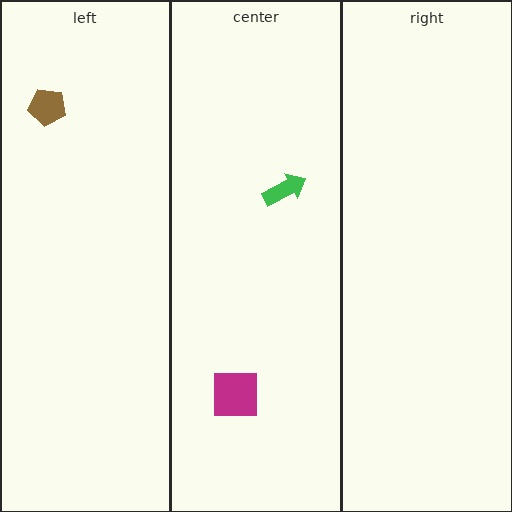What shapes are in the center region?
The green arrow, the magenta square.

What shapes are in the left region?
The brown pentagon.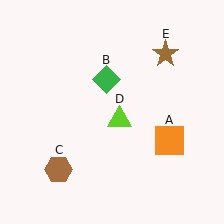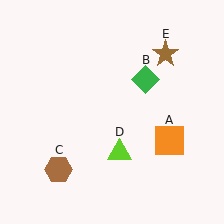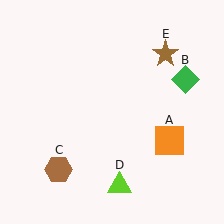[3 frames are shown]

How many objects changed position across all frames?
2 objects changed position: green diamond (object B), lime triangle (object D).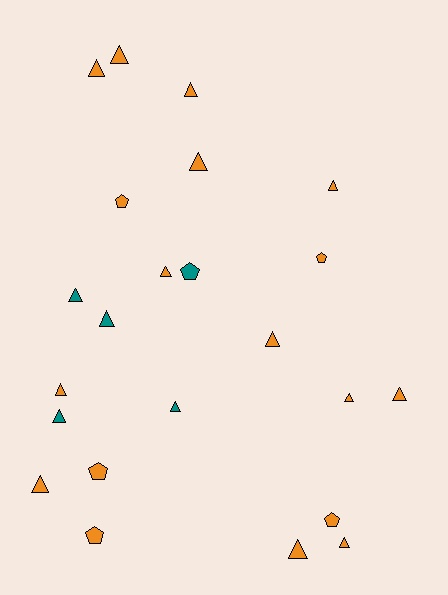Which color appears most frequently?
Orange, with 18 objects.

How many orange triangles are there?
There are 13 orange triangles.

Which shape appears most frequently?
Triangle, with 17 objects.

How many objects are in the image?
There are 23 objects.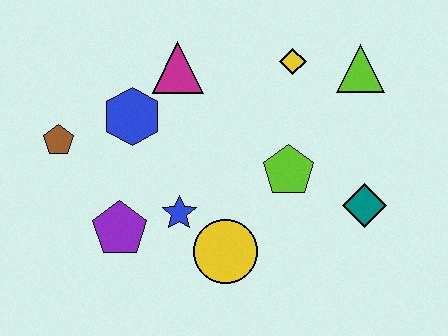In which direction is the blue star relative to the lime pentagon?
The blue star is to the left of the lime pentagon.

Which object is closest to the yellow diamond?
The lime triangle is closest to the yellow diamond.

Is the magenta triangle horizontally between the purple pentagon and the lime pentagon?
Yes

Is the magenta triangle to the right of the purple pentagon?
Yes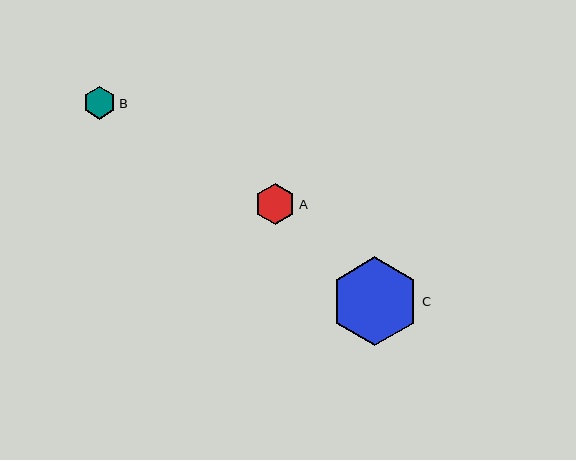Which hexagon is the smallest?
Hexagon B is the smallest with a size of approximately 33 pixels.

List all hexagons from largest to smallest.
From largest to smallest: C, A, B.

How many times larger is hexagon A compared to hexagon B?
Hexagon A is approximately 1.3 times the size of hexagon B.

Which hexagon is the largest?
Hexagon C is the largest with a size of approximately 89 pixels.